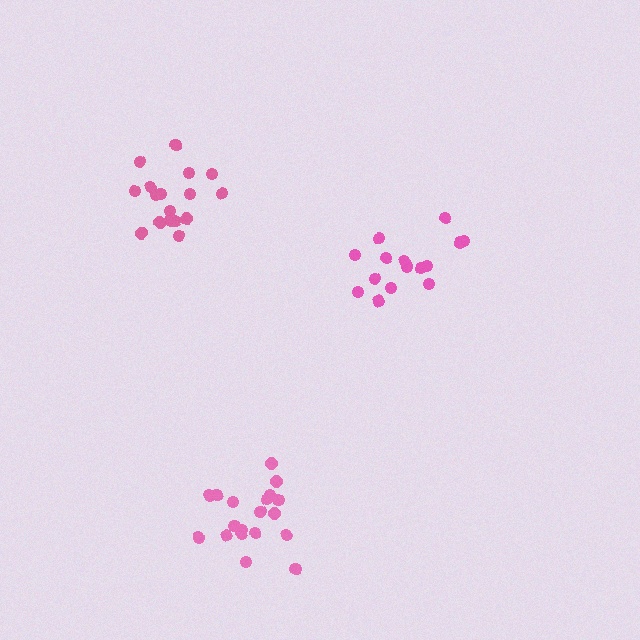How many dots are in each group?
Group 1: 15 dots, Group 2: 19 dots, Group 3: 17 dots (51 total).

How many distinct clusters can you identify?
There are 3 distinct clusters.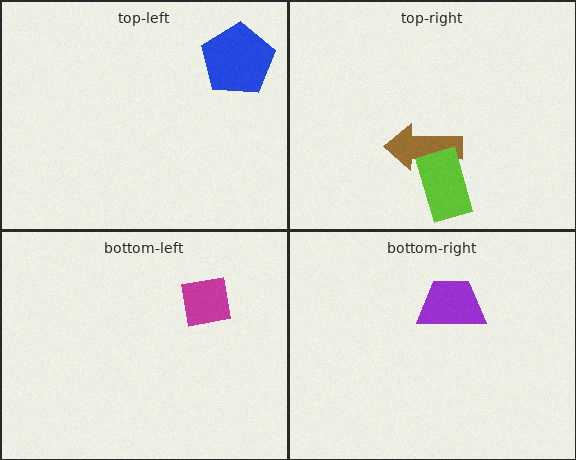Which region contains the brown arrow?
The top-right region.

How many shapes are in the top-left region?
1.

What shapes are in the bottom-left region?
The magenta square.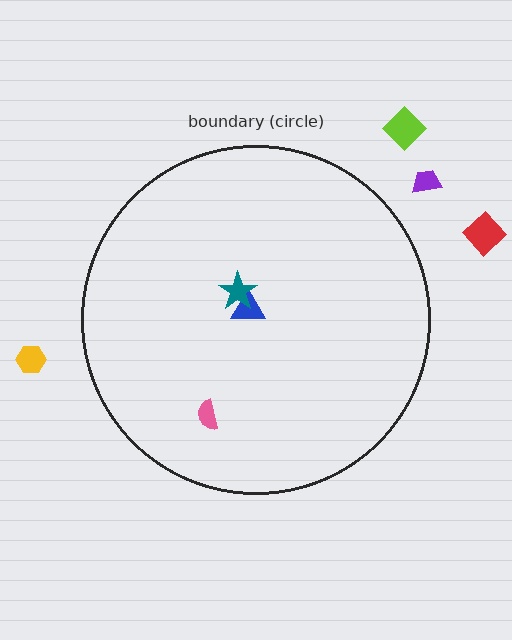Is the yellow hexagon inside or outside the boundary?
Outside.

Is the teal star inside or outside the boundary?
Inside.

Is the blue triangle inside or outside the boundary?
Inside.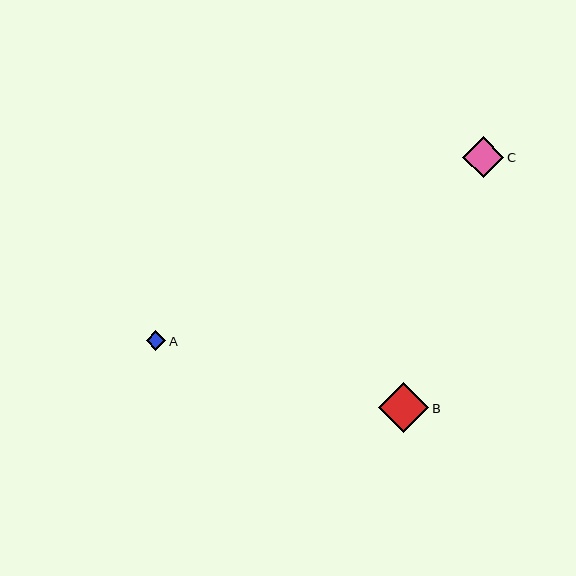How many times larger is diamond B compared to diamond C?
Diamond B is approximately 1.2 times the size of diamond C.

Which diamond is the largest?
Diamond B is the largest with a size of approximately 50 pixels.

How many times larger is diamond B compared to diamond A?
Diamond B is approximately 2.5 times the size of diamond A.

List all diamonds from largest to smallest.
From largest to smallest: B, C, A.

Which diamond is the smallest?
Diamond A is the smallest with a size of approximately 20 pixels.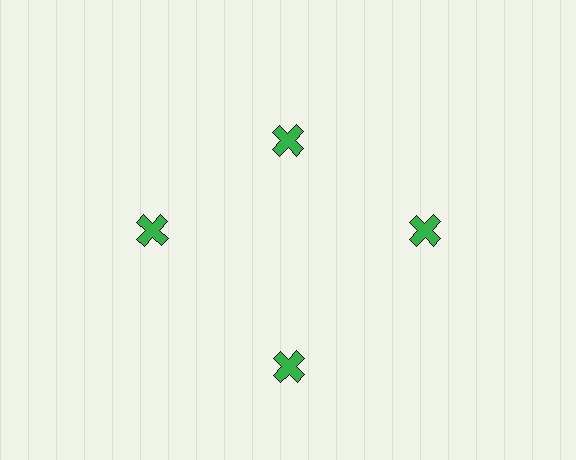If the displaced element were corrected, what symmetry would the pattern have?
It would have 4-fold rotational symmetry — the pattern would map onto itself every 90 degrees.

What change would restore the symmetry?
The symmetry would be restored by moving it outward, back onto the ring so that all 4 crosses sit at equal angles and equal distance from the center.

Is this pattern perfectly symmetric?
No. The 4 green crosses are arranged in a ring, but one element near the 12 o'clock position is pulled inward toward the center, breaking the 4-fold rotational symmetry.